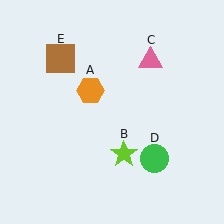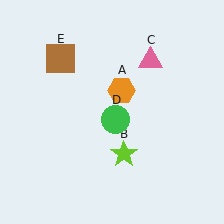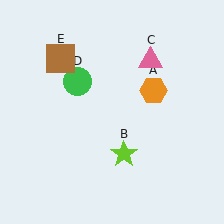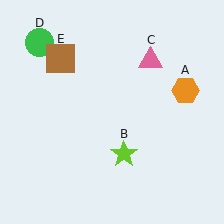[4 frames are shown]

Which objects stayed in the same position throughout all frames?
Lime star (object B) and pink triangle (object C) and brown square (object E) remained stationary.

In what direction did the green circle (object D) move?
The green circle (object D) moved up and to the left.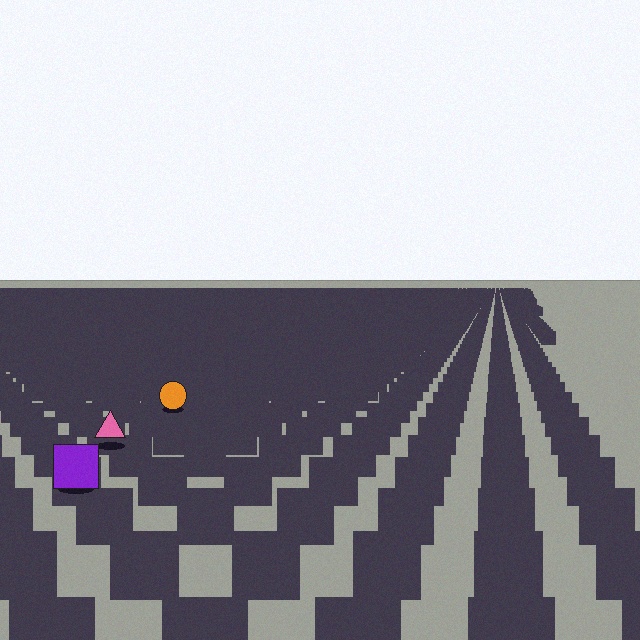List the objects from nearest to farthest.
From nearest to farthest: the purple square, the pink triangle, the orange circle.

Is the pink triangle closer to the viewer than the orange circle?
Yes. The pink triangle is closer — you can tell from the texture gradient: the ground texture is coarser near it.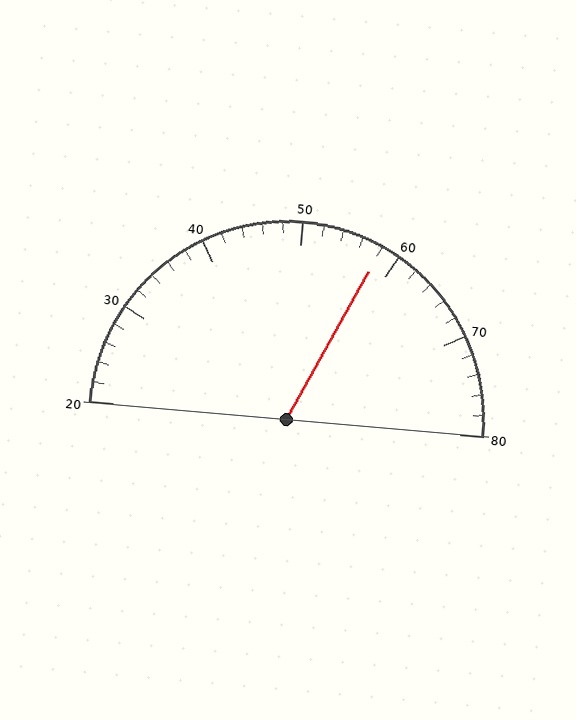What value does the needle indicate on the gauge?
The needle indicates approximately 58.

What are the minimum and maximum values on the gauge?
The gauge ranges from 20 to 80.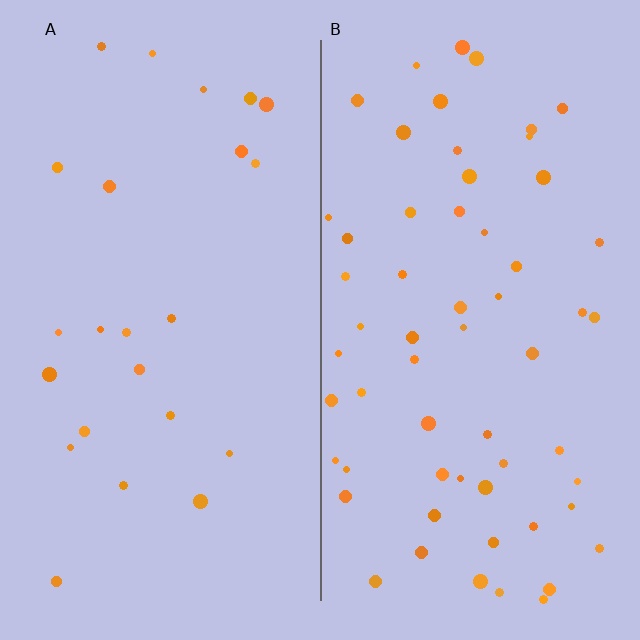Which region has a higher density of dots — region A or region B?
B (the right).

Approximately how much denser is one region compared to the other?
Approximately 2.5× — region B over region A.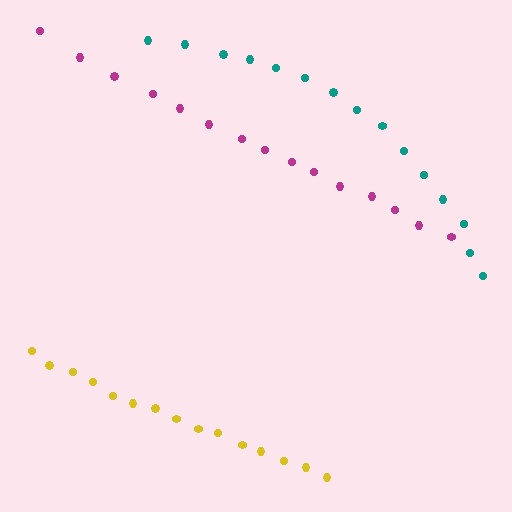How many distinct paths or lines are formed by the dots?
There are 3 distinct paths.